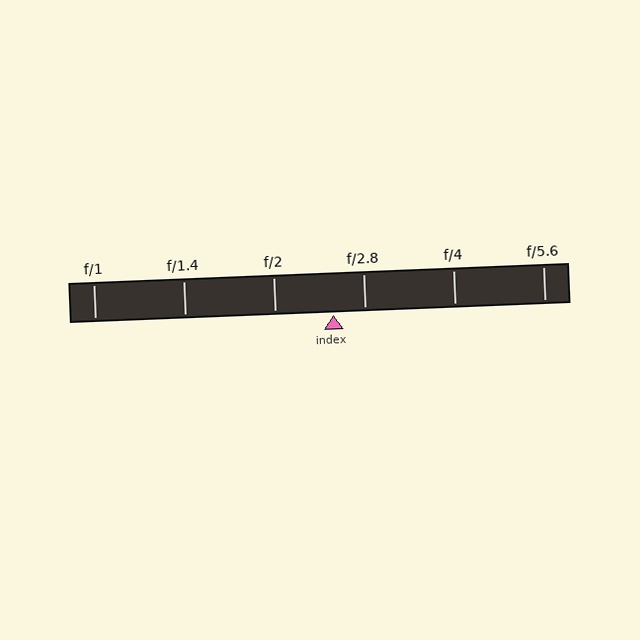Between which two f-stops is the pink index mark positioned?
The index mark is between f/2 and f/2.8.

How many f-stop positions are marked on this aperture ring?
There are 6 f-stop positions marked.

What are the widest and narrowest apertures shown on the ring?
The widest aperture shown is f/1 and the narrowest is f/5.6.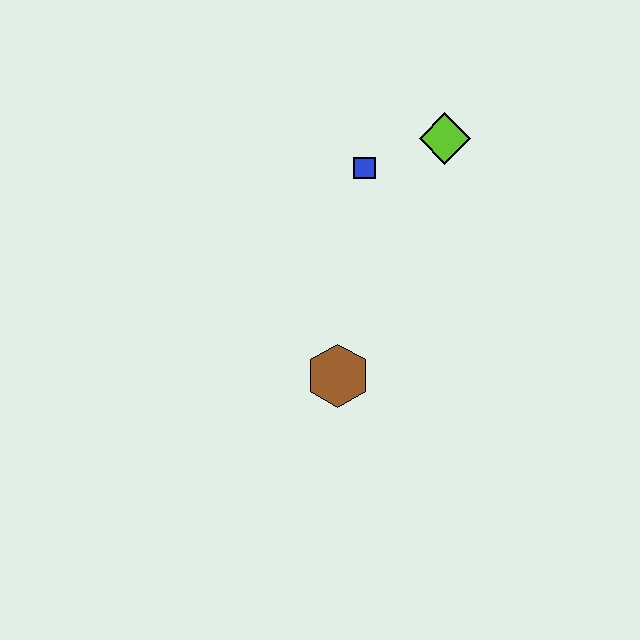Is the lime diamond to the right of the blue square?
Yes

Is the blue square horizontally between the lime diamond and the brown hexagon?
Yes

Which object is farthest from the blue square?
The brown hexagon is farthest from the blue square.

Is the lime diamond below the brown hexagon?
No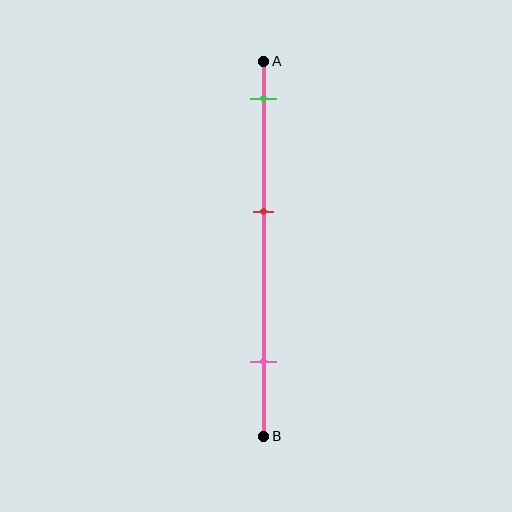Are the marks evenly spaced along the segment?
Yes, the marks are approximately evenly spaced.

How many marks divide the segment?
There are 3 marks dividing the segment.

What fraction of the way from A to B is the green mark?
The green mark is approximately 10% (0.1) of the way from A to B.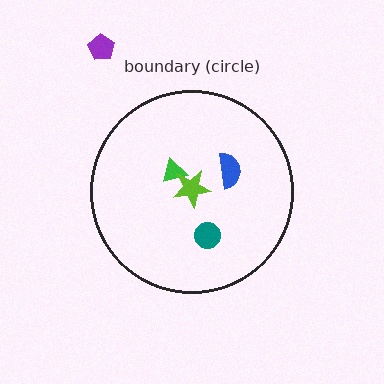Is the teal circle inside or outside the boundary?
Inside.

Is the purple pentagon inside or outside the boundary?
Outside.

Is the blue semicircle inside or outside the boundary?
Inside.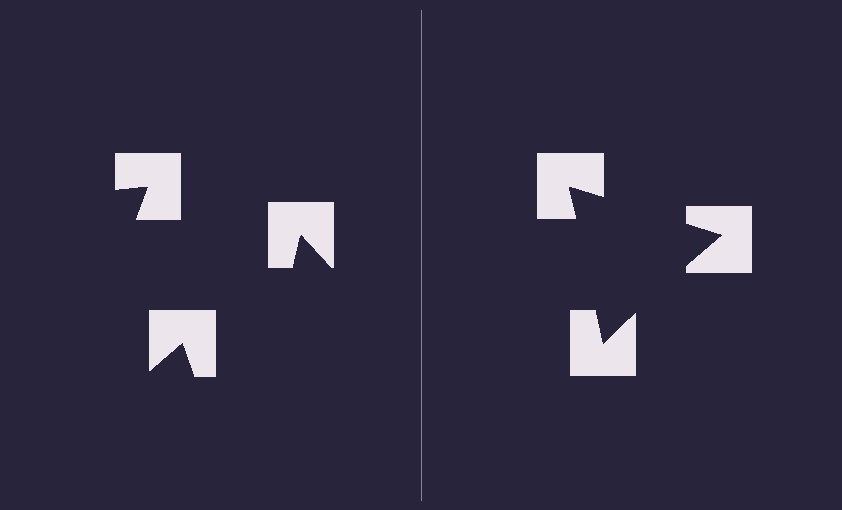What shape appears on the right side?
An illusory triangle.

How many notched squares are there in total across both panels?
6 — 3 on each side.